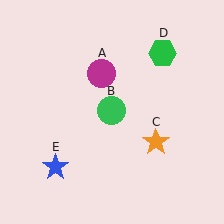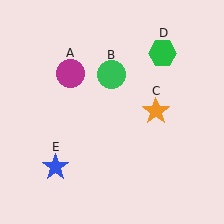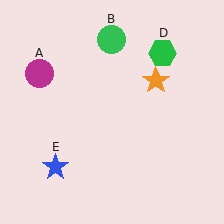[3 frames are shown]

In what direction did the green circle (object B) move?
The green circle (object B) moved up.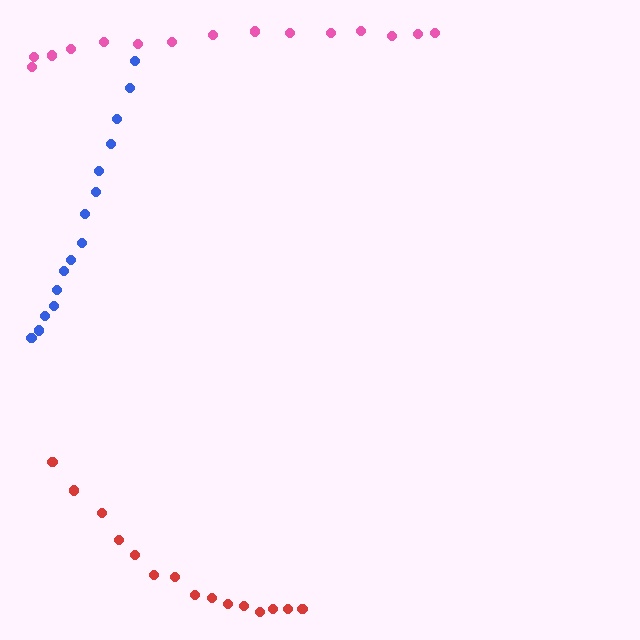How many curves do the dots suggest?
There are 3 distinct paths.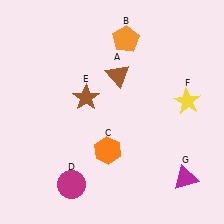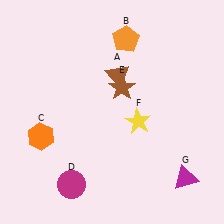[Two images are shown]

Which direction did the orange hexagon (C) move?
The orange hexagon (C) moved left.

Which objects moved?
The objects that moved are: the orange hexagon (C), the brown star (E), the yellow star (F).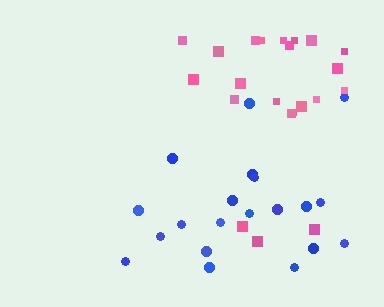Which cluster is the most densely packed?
Pink.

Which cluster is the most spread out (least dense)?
Blue.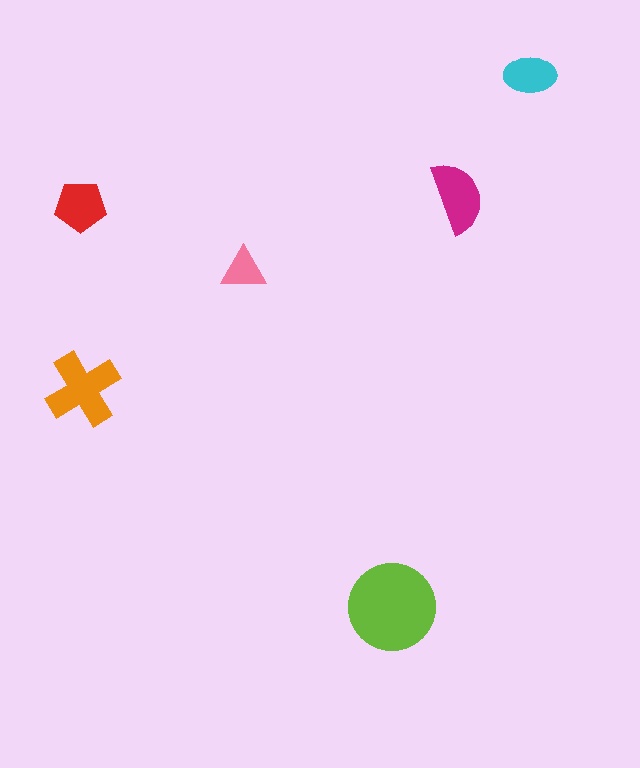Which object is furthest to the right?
The cyan ellipse is rightmost.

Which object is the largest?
The lime circle.